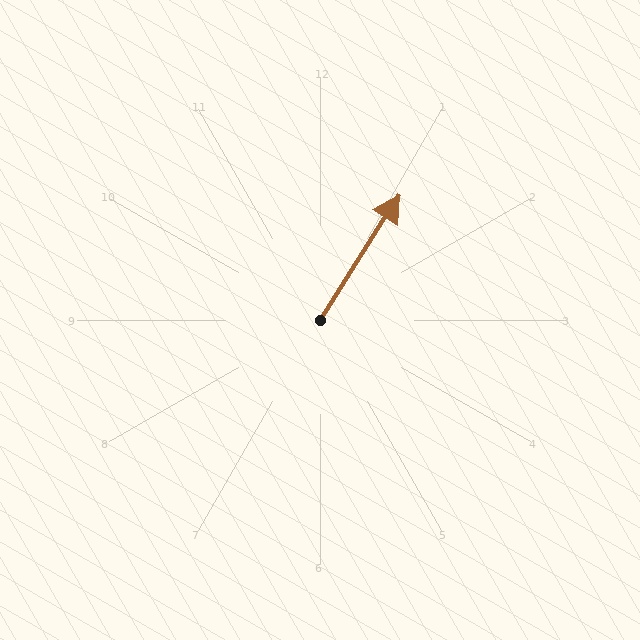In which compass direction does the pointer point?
Northeast.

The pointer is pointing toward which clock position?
Roughly 1 o'clock.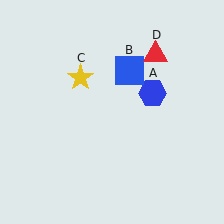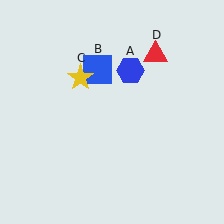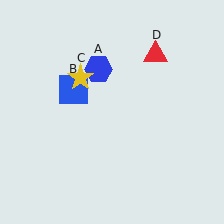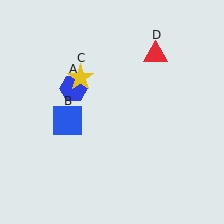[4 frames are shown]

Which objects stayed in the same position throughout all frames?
Yellow star (object C) and red triangle (object D) remained stationary.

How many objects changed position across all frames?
2 objects changed position: blue hexagon (object A), blue square (object B).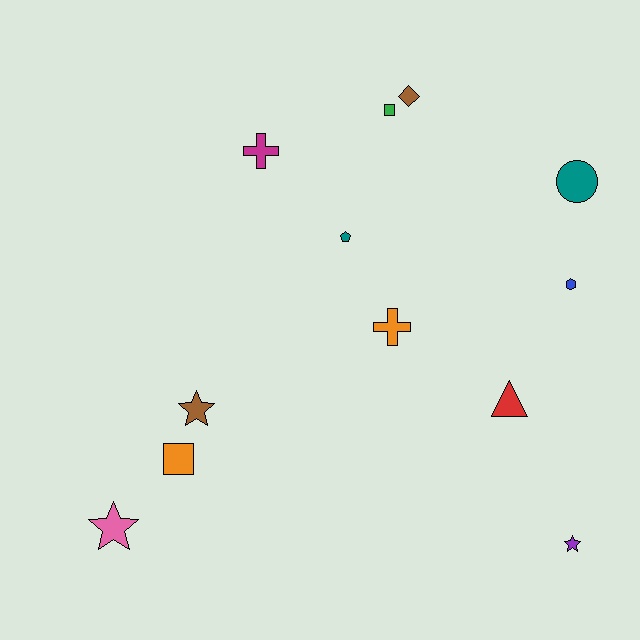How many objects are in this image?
There are 12 objects.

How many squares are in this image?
There are 2 squares.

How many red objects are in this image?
There is 1 red object.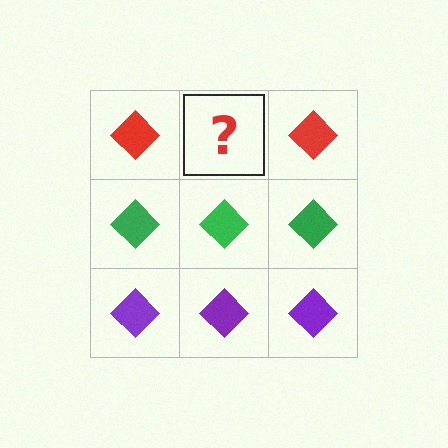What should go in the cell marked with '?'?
The missing cell should contain a red diamond.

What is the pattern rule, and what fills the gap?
The rule is that each row has a consistent color. The gap should be filled with a red diamond.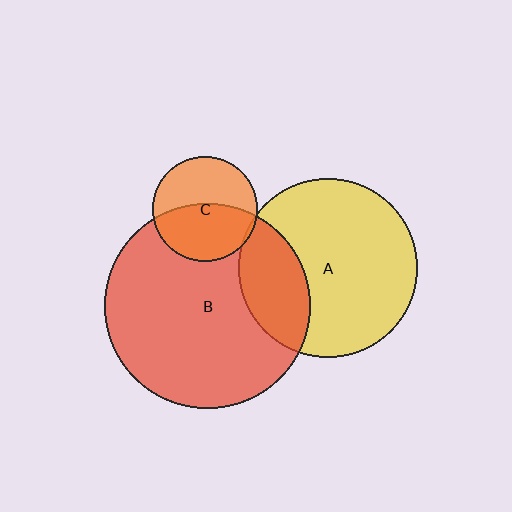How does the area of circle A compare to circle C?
Approximately 2.9 times.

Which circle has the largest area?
Circle B (red).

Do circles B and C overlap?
Yes.